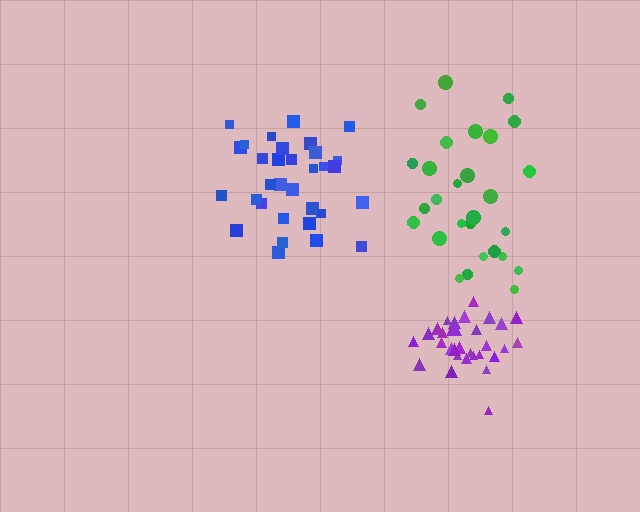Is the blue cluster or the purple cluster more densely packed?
Purple.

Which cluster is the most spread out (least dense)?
Green.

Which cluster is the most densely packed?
Purple.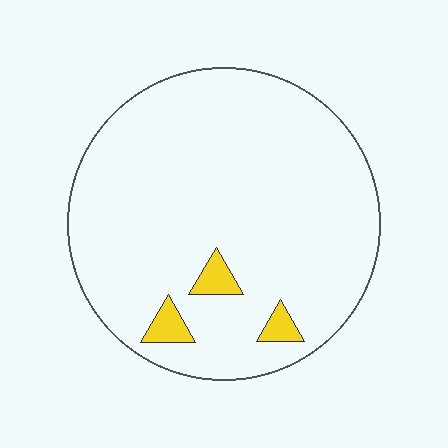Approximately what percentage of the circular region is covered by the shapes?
Approximately 5%.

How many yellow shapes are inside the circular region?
3.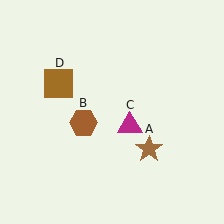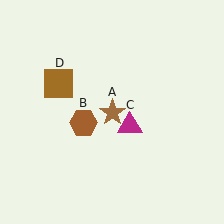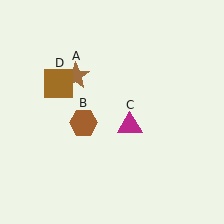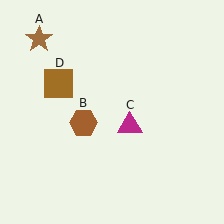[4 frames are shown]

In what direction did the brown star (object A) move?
The brown star (object A) moved up and to the left.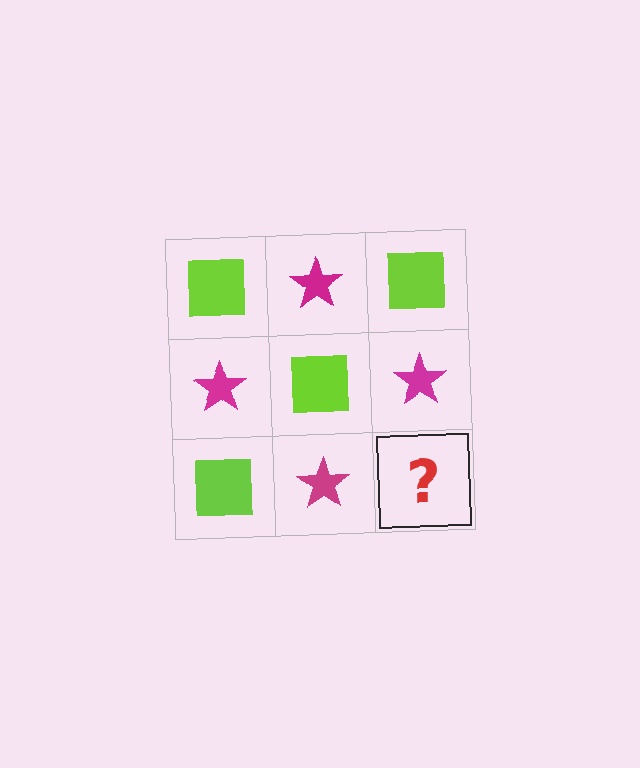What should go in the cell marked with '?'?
The missing cell should contain a lime square.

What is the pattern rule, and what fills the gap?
The rule is that it alternates lime square and magenta star in a checkerboard pattern. The gap should be filled with a lime square.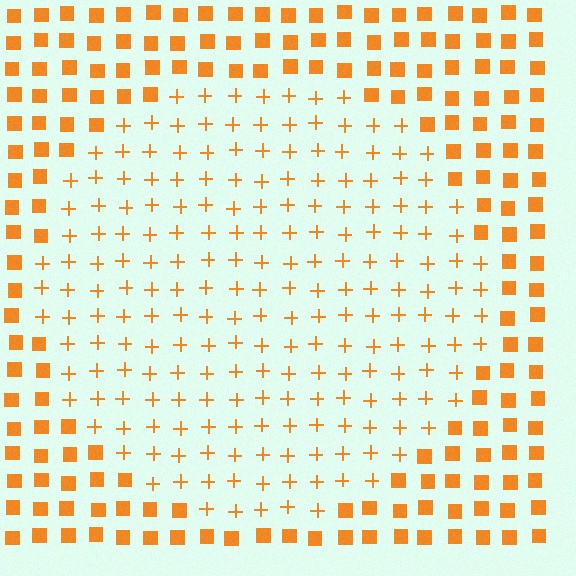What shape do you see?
I see a circle.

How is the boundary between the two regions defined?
The boundary is defined by a change in element shape: plus signs inside vs. squares outside. All elements share the same color and spacing.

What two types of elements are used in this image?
The image uses plus signs inside the circle region and squares outside it.